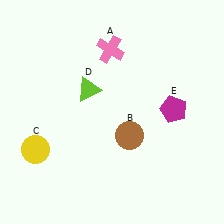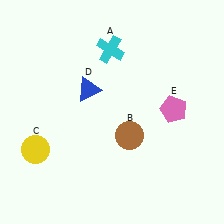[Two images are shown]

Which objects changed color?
A changed from pink to cyan. D changed from lime to blue. E changed from magenta to pink.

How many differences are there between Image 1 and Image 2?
There are 3 differences between the two images.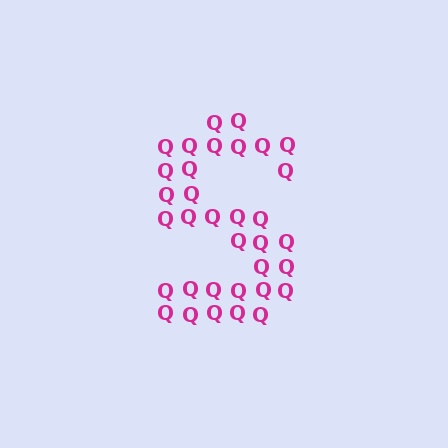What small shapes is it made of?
It is made of small letter Q's.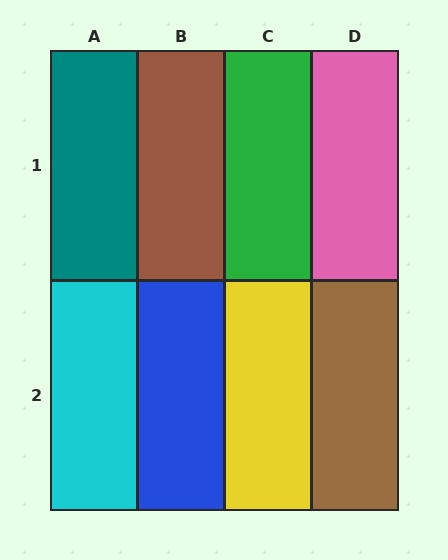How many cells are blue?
1 cell is blue.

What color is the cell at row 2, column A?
Cyan.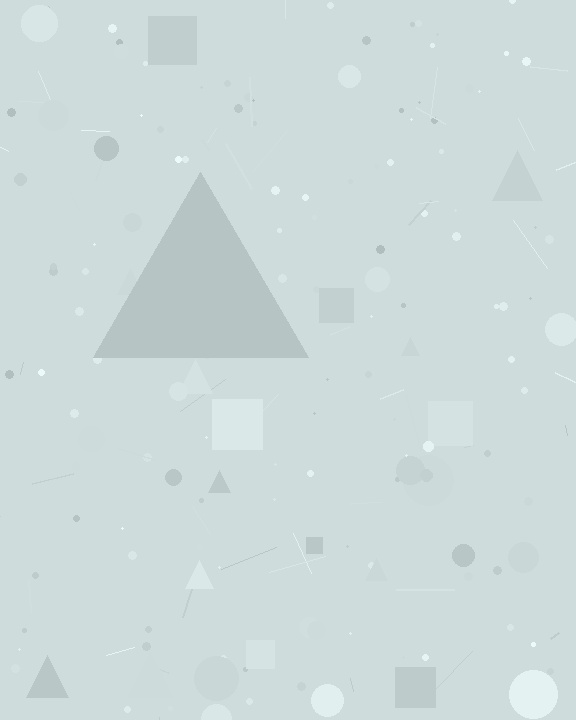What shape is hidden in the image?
A triangle is hidden in the image.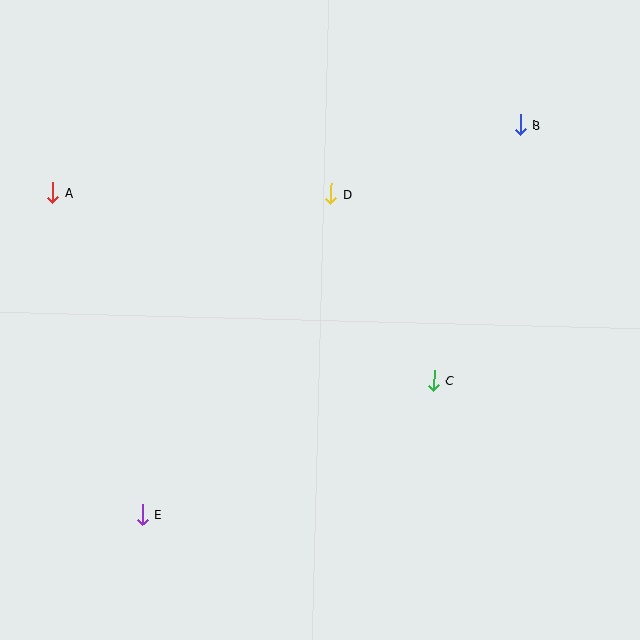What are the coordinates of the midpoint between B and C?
The midpoint between B and C is at (477, 253).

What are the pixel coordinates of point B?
Point B is at (521, 125).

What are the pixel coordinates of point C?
Point C is at (434, 381).